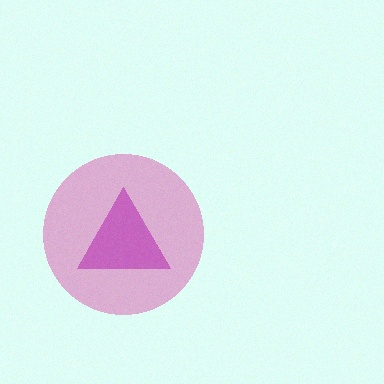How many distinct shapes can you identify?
There are 2 distinct shapes: a purple triangle, a pink circle.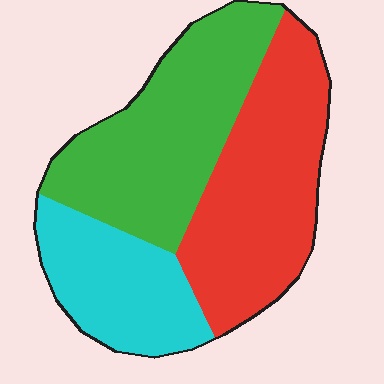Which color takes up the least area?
Cyan, at roughly 25%.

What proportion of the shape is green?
Green covers around 40% of the shape.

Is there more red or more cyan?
Red.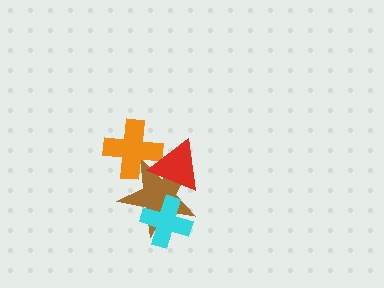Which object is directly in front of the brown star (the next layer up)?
The cyan cross is directly in front of the brown star.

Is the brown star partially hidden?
Yes, it is partially covered by another shape.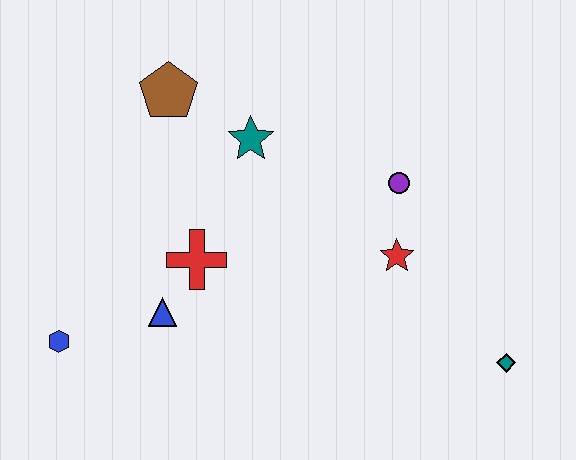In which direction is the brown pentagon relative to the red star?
The brown pentagon is to the left of the red star.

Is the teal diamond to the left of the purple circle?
No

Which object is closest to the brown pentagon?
The teal star is closest to the brown pentagon.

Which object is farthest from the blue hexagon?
The teal diamond is farthest from the blue hexagon.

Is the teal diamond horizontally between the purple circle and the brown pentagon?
No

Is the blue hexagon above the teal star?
No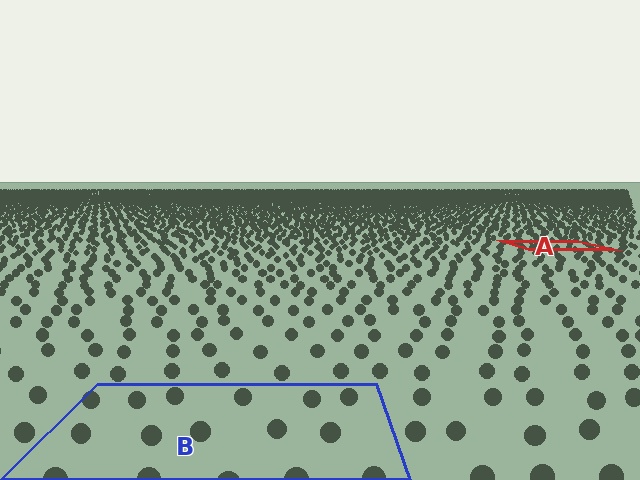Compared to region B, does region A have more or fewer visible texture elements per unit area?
Region A has more texture elements per unit area — they are packed more densely because it is farther away.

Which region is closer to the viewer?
Region B is closer. The texture elements there are larger and more spread out.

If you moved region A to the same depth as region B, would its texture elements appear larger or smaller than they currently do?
They would appear larger. At a closer depth, the same texture elements are projected at a bigger on-screen size.